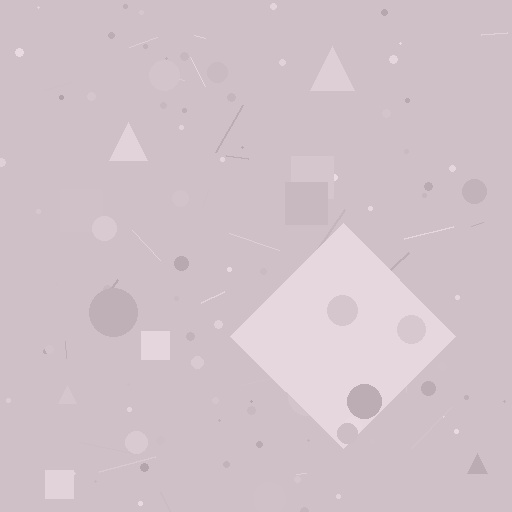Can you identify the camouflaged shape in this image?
The camouflaged shape is a diamond.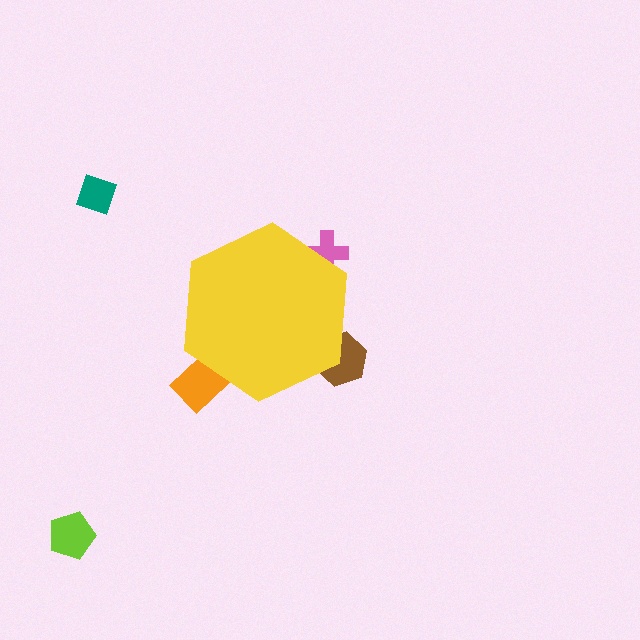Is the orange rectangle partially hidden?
Yes, the orange rectangle is partially hidden behind the yellow hexagon.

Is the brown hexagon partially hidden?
Yes, the brown hexagon is partially hidden behind the yellow hexagon.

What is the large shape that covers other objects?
A yellow hexagon.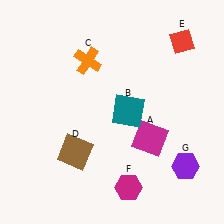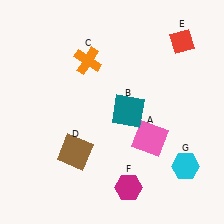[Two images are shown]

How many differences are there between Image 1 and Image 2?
There are 2 differences between the two images.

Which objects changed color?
A changed from magenta to pink. G changed from purple to cyan.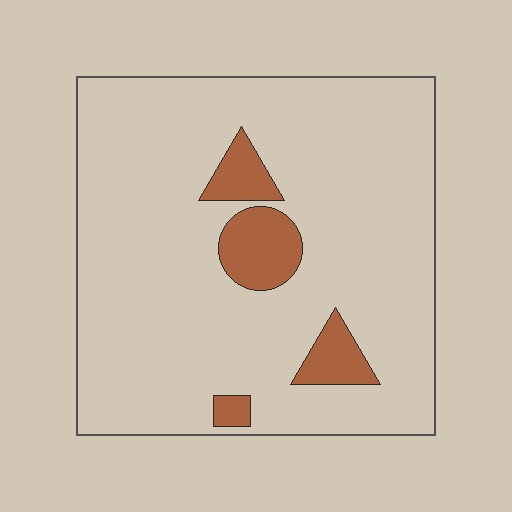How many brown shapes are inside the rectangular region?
4.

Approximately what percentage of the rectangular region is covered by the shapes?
Approximately 10%.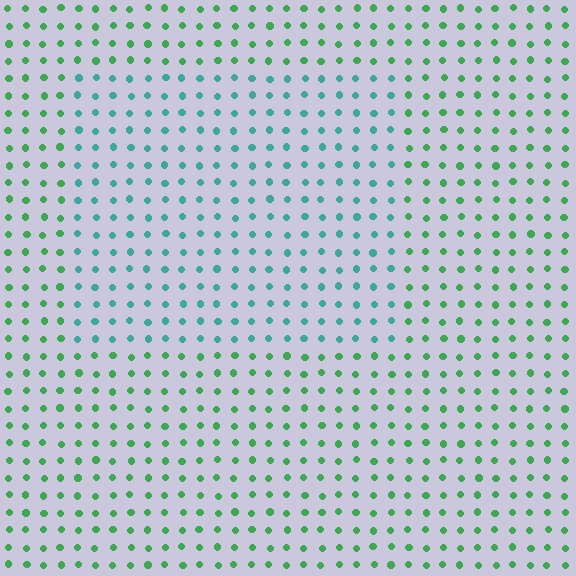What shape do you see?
I see a rectangle.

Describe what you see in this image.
The image is filled with small green elements in a uniform arrangement. A rectangle-shaped region is visible where the elements are tinted to a slightly different hue, forming a subtle color boundary.